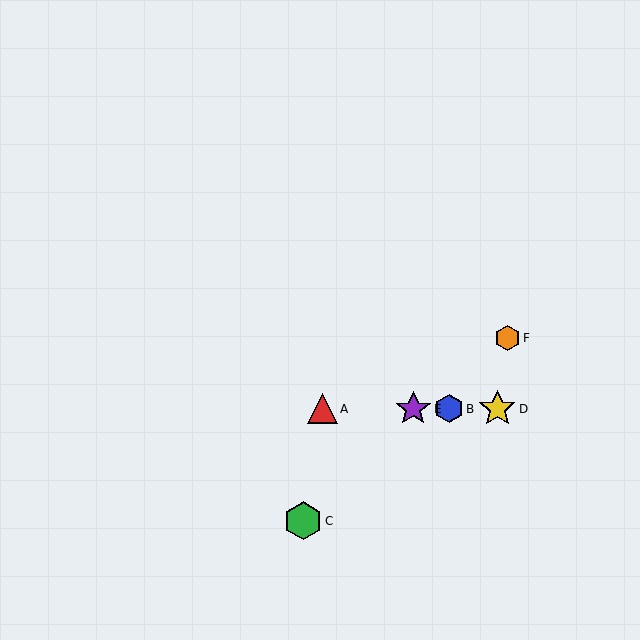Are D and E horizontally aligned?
Yes, both are at y≈409.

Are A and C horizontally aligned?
No, A is at y≈409 and C is at y≈521.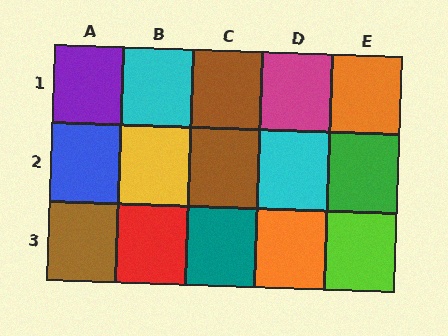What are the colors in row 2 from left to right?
Blue, yellow, brown, cyan, green.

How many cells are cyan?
2 cells are cyan.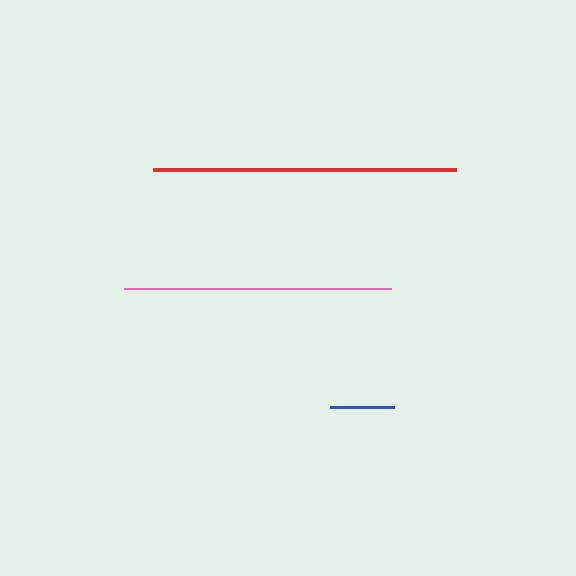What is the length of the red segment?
The red segment is approximately 303 pixels long.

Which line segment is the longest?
The red line is the longest at approximately 303 pixels.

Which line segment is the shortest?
The blue line is the shortest at approximately 65 pixels.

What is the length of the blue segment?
The blue segment is approximately 65 pixels long.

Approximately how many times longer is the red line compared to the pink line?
The red line is approximately 1.1 times the length of the pink line.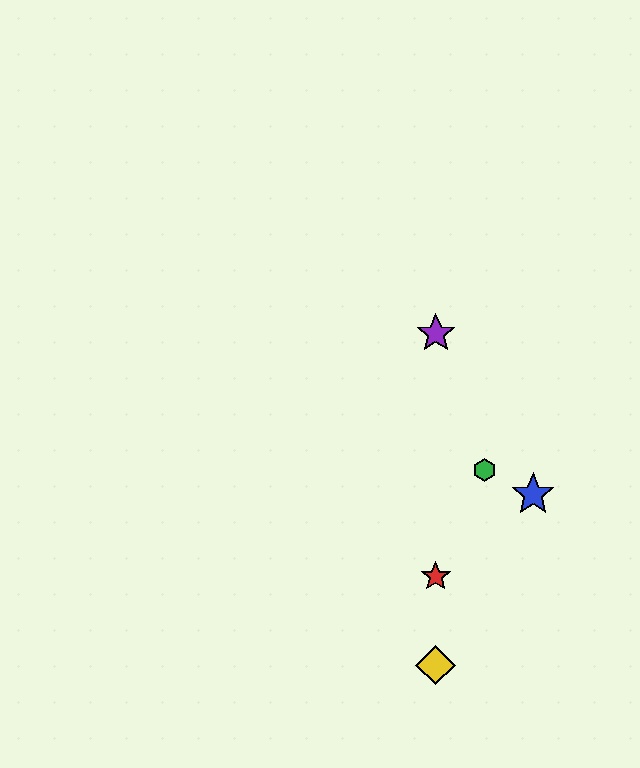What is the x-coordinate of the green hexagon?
The green hexagon is at x≈484.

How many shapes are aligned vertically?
3 shapes (the red star, the yellow diamond, the purple star) are aligned vertically.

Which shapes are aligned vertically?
The red star, the yellow diamond, the purple star are aligned vertically.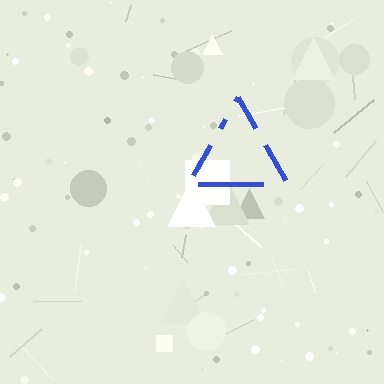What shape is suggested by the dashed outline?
The dashed outline suggests a triangle.